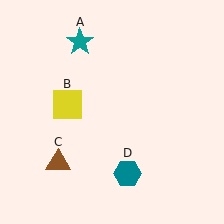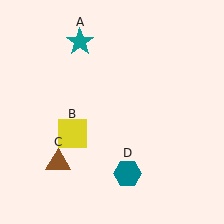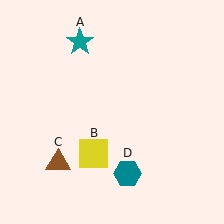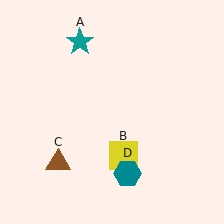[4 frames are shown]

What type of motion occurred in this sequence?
The yellow square (object B) rotated counterclockwise around the center of the scene.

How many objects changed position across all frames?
1 object changed position: yellow square (object B).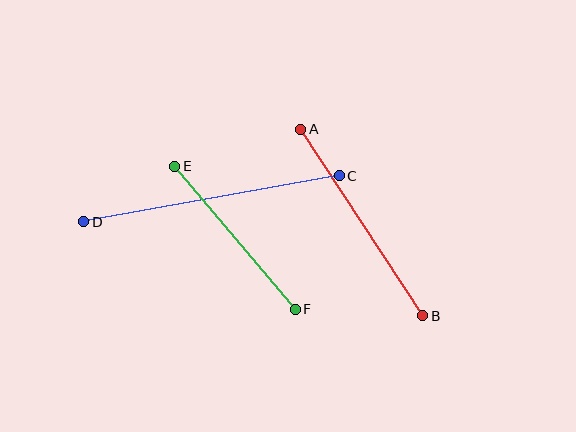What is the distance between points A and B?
The distance is approximately 223 pixels.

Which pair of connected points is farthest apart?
Points C and D are farthest apart.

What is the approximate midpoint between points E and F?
The midpoint is at approximately (235, 238) pixels.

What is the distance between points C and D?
The distance is approximately 260 pixels.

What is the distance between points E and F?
The distance is approximately 187 pixels.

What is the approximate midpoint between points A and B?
The midpoint is at approximately (362, 223) pixels.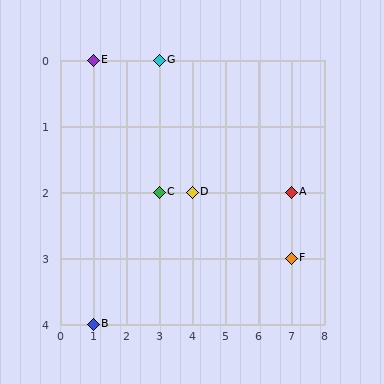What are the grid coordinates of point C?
Point C is at grid coordinates (3, 2).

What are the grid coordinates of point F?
Point F is at grid coordinates (7, 3).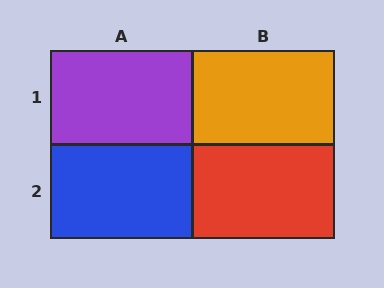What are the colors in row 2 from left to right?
Blue, red.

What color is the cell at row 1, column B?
Orange.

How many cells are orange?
1 cell is orange.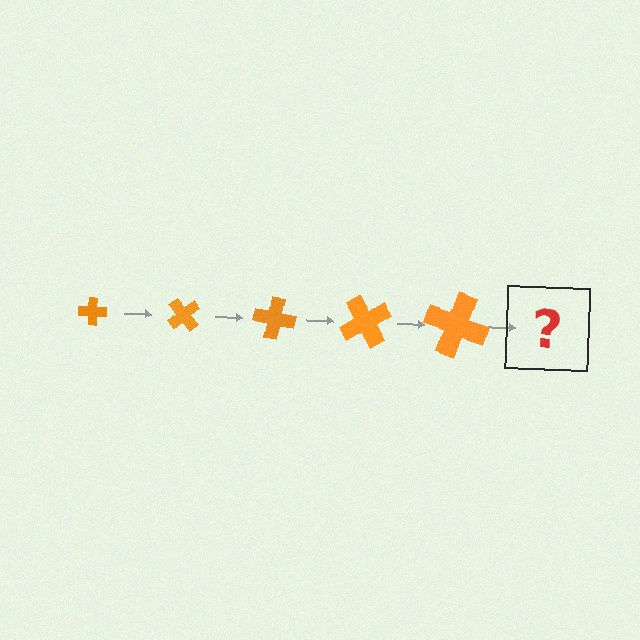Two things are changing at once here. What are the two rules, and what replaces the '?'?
The two rules are that the cross grows larger each step and it rotates 50 degrees each step. The '?' should be a cross, larger than the previous one and rotated 250 degrees from the start.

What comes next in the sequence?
The next element should be a cross, larger than the previous one and rotated 250 degrees from the start.